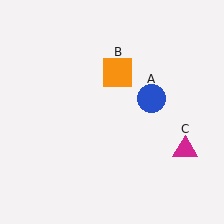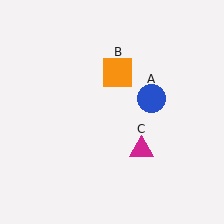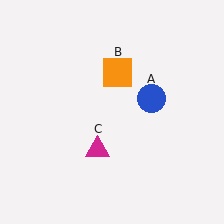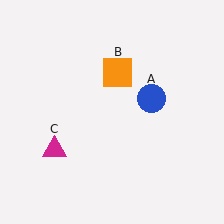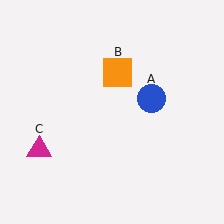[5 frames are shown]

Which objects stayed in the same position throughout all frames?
Blue circle (object A) and orange square (object B) remained stationary.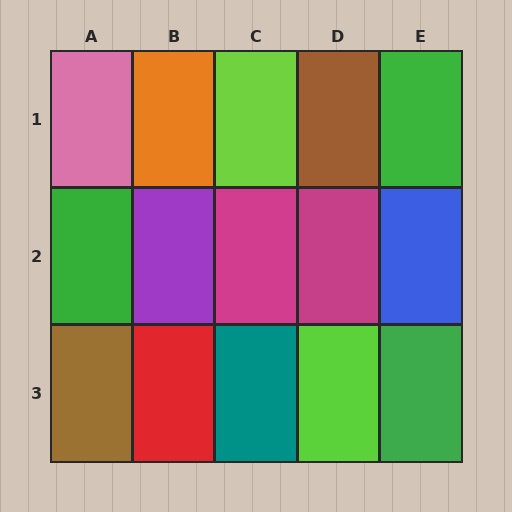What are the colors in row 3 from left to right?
Brown, red, teal, lime, green.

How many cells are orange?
1 cell is orange.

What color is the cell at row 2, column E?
Blue.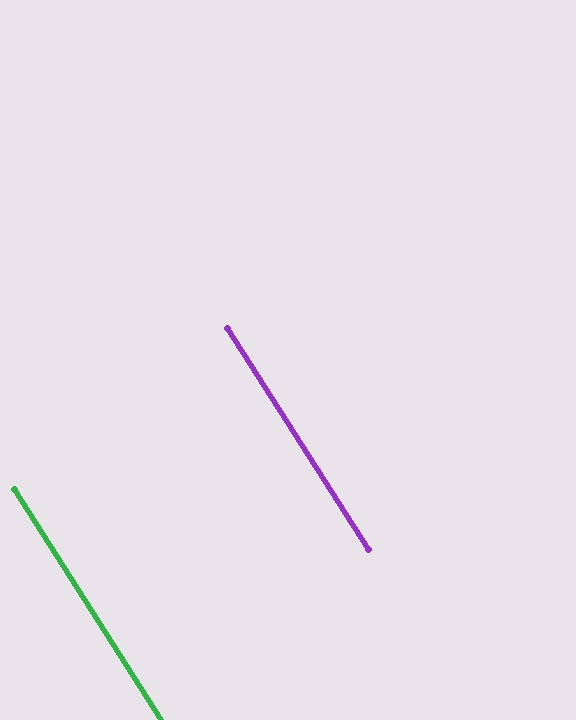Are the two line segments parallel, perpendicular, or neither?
Parallel — their directions differ by only 0.0°.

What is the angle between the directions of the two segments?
Approximately 0 degrees.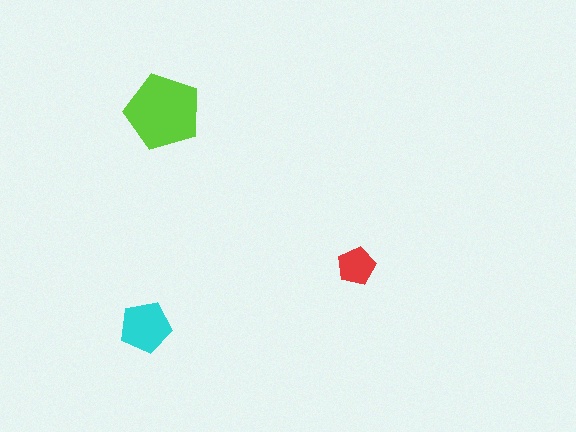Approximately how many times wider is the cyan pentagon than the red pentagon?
About 1.5 times wider.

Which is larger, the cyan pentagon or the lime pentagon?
The lime one.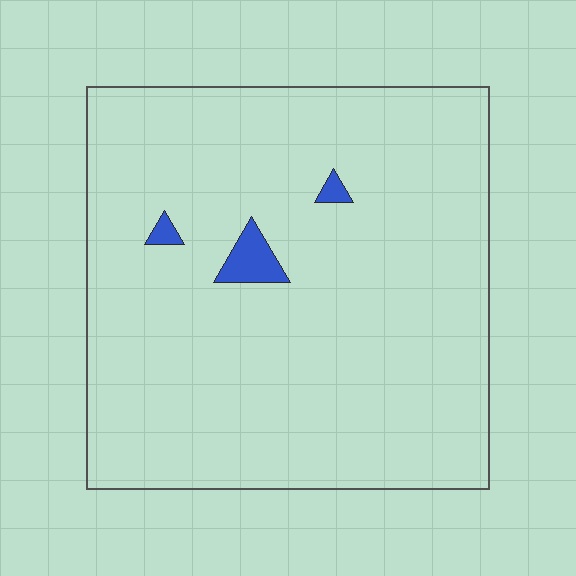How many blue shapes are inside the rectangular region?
3.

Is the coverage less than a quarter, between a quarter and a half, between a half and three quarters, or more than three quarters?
Less than a quarter.